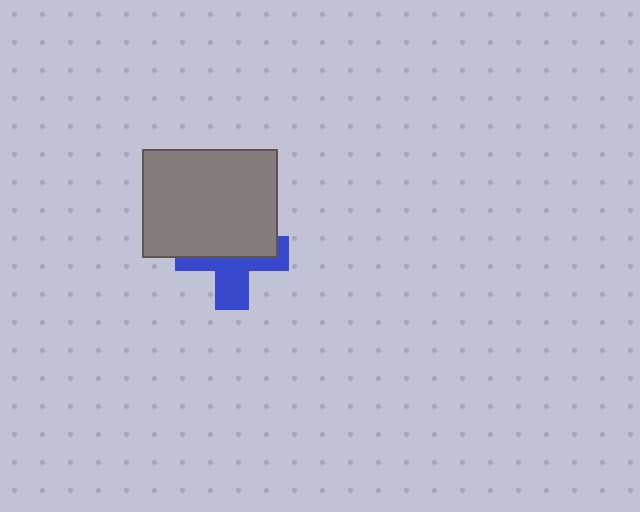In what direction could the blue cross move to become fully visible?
The blue cross could move down. That would shift it out from behind the gray rectangle entirely.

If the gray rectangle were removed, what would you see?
You would see the complete blue cross.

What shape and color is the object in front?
The object in front is a gray rectangle.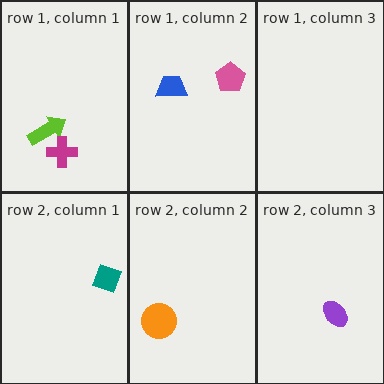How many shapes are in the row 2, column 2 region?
1.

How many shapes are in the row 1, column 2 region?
2.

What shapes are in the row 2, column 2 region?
The orange circle.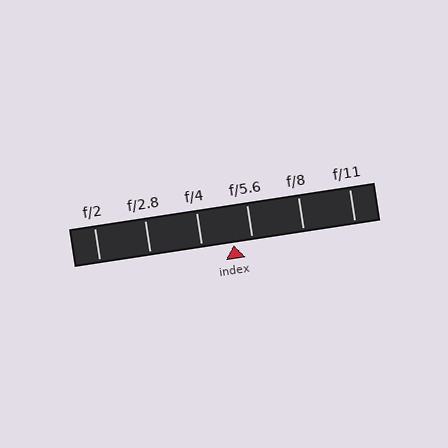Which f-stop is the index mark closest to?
The index mark is closest to f/5.6.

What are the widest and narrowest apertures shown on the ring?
The widest aperture shown is f/2 and the narrowest is f/11.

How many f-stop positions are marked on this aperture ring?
There are 6 f-stop positions marked.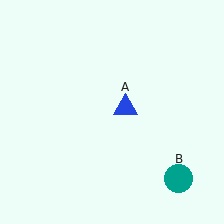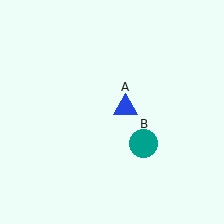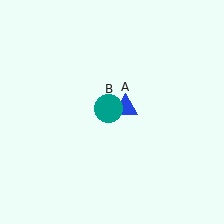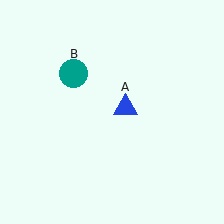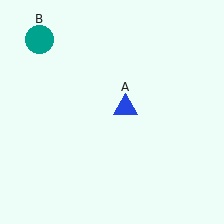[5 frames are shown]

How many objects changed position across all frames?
1 object changed position: teal circle (object B).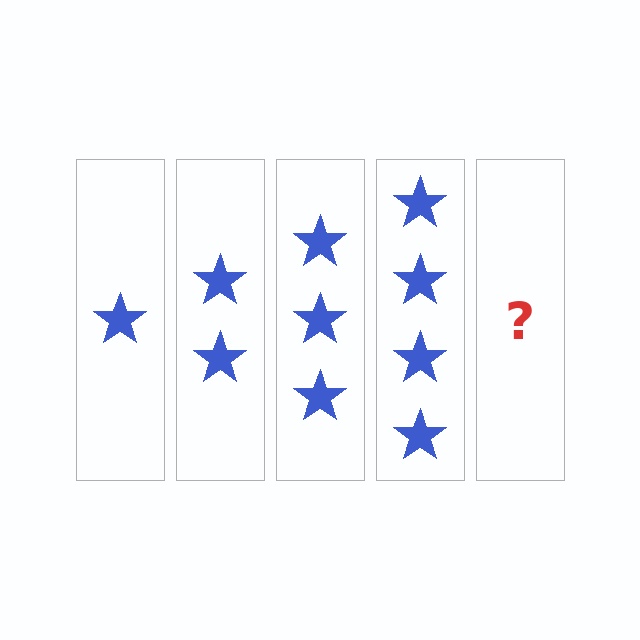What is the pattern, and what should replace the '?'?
The pattern is that each step adds one more star. The '?' should be 5 stars.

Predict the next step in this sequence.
The next step is 5 stars.